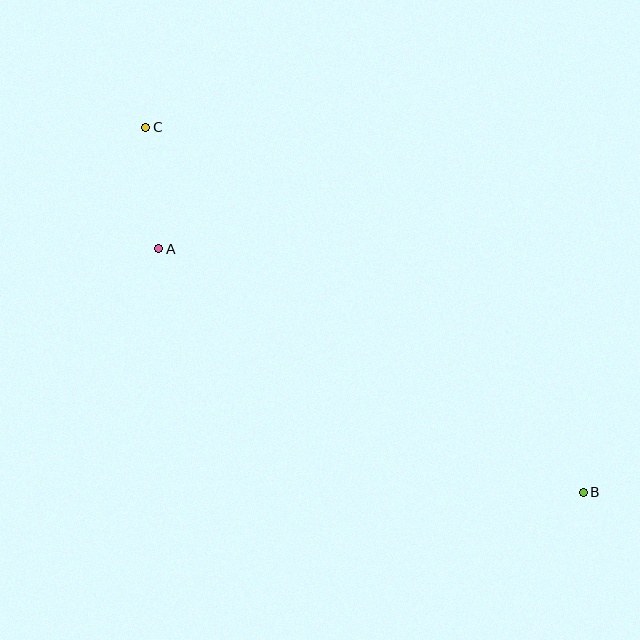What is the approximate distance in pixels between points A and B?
The distance between A and B is approximately 490 pixels.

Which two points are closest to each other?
Points A and C are closest to each other.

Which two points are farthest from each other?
Points B and C are farthest from each other.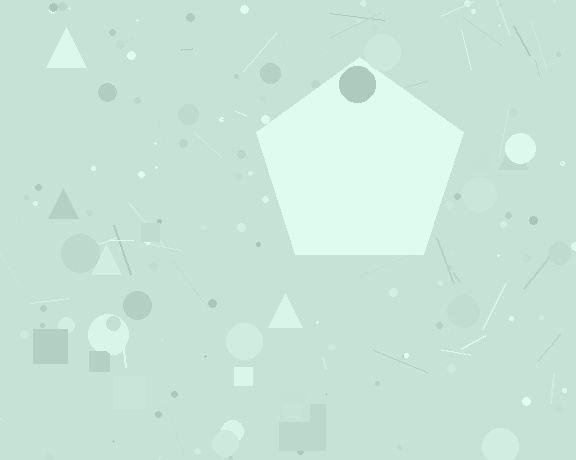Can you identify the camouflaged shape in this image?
The camouflaged shape is a pentagon.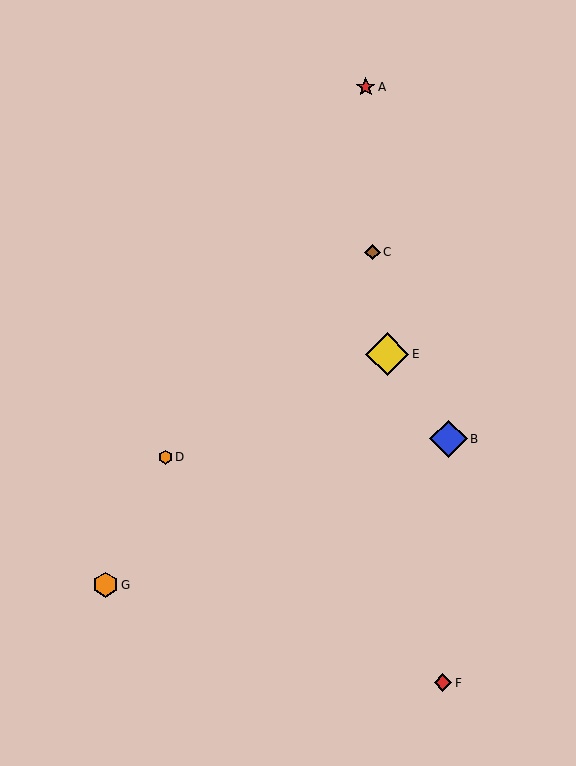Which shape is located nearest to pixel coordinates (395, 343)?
The yellow diamond (labeled E) at (387, 354) is nearest to that location.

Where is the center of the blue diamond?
The center of the blue diamond is at (448, 439).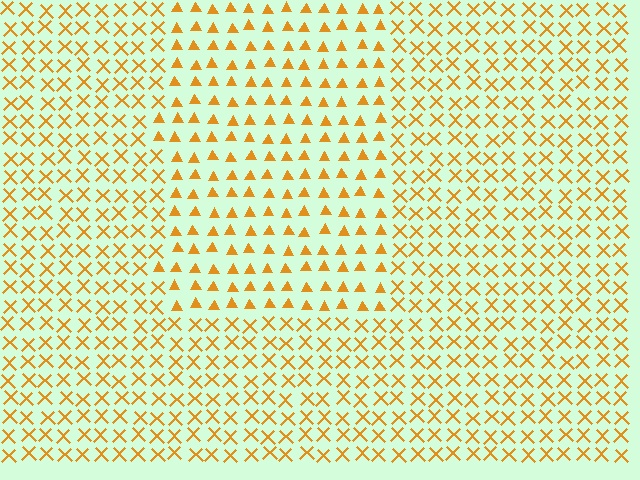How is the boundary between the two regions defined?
The boundary is defined by a change in element shape: triangles inside vs. X marks outside. All elements share the same color and spacing.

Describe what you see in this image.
The image is filled with small orange elements arranged in a uniform grid. A rectangle-shaped region contains triangles, while the surrounding area contains X marks. The boundary is defined purely by the change in element shape.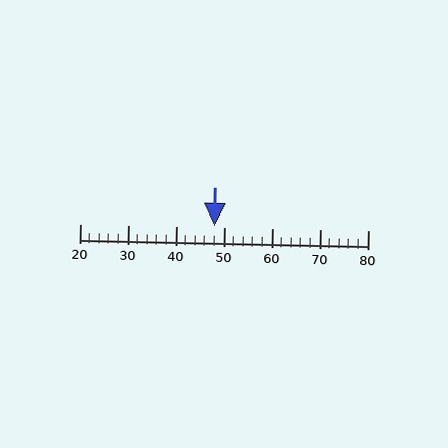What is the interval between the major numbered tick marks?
The major tick marks are spaced 10 units apart.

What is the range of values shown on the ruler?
The ruler shows values from 20 to 80.